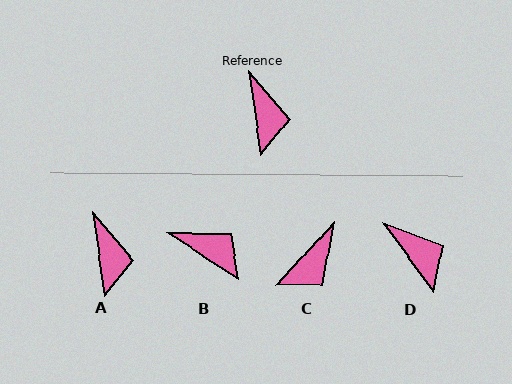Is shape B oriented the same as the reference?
No, it is off by about 49 degrees.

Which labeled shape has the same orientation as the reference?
A.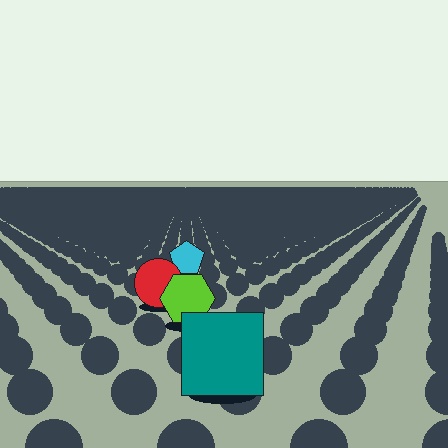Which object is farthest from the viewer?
The cyan pentagon is farthest from the viewer. It appears smaller and the ground texture around it is denser.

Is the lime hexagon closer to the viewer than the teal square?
No. The teal square is closer — you can tell from the texture gradient: the ground texture is coarser near it.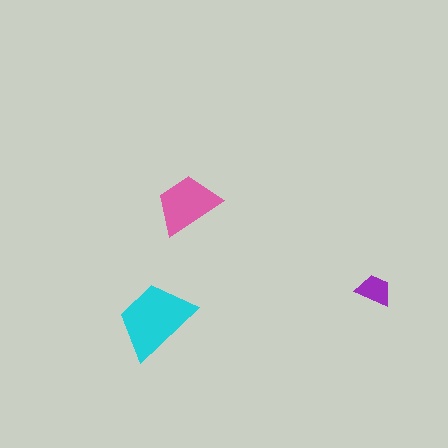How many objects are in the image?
There are 3 objects in the image.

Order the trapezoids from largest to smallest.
the cyan one, the pink one, the purple one.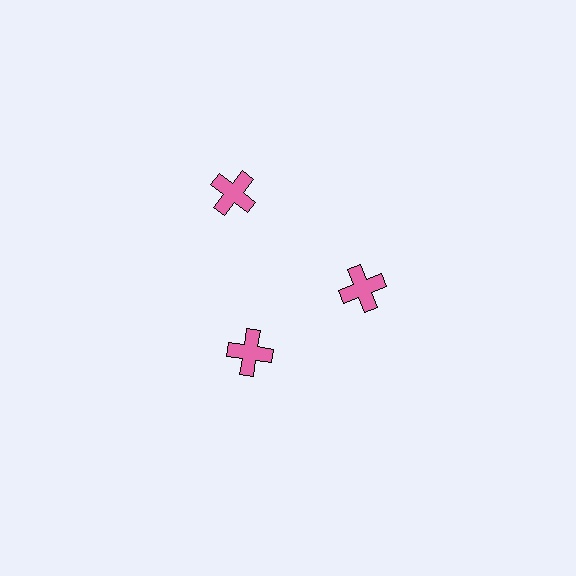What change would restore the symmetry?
The symmetry would be restored by moving it inward, back onto the ring so that all 3 crosses sit at equal angles and equal distance from the center.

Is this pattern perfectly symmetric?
No. The 3 pink crosses are arranged in a ring, but one element near the 11 o'clock position is pushed outward from the center, breaking the 3-fold rotational symmetry.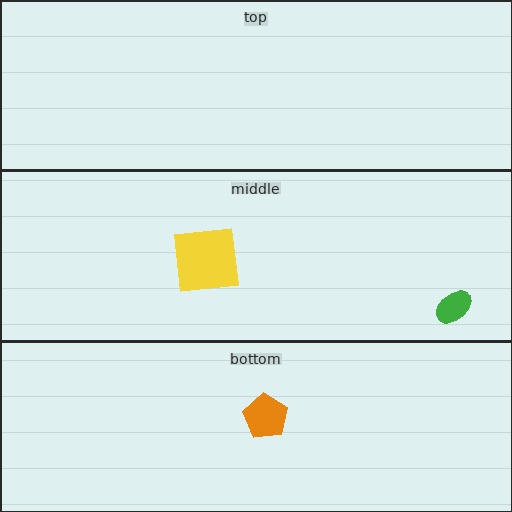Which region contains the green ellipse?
The middle region.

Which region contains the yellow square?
The middle region.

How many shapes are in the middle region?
2.